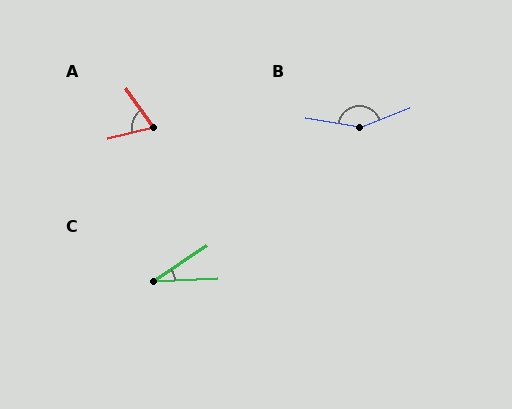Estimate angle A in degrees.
Approximately 69 degrees.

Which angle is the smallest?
C, at approximately 31 degrees.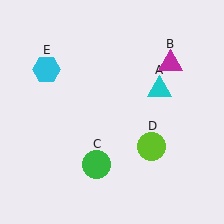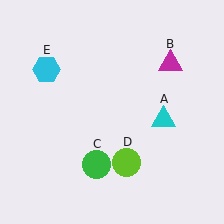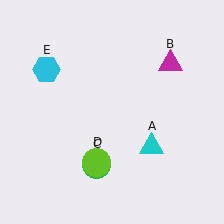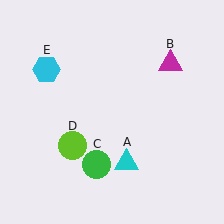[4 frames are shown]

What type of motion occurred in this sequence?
The cyan triangle (object A), lime circle (object D) rotated clockwise around the center of the scene.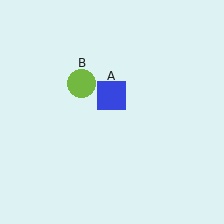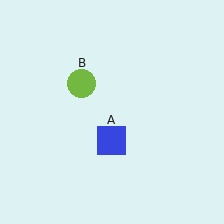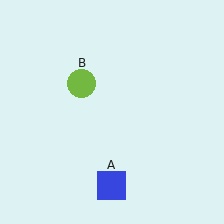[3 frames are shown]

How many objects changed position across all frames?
1 object changed position: blue square (object A).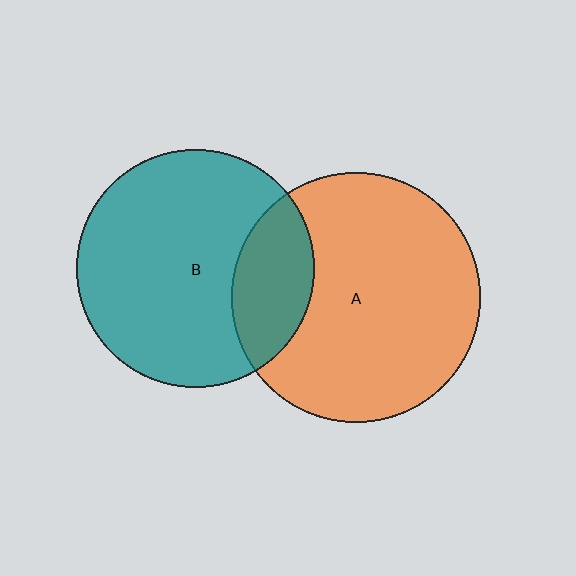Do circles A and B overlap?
Yes.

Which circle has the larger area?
Circle A (orange).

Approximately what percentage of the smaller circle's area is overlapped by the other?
Approximately 25%.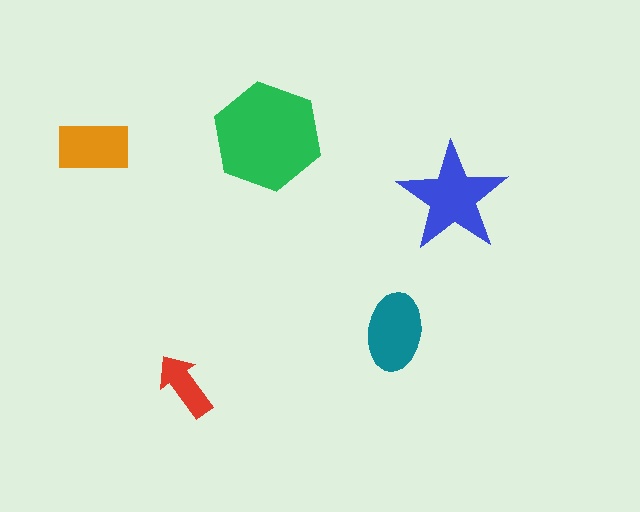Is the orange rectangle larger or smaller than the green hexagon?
Smaller.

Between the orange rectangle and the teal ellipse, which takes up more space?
The teal ellipse.